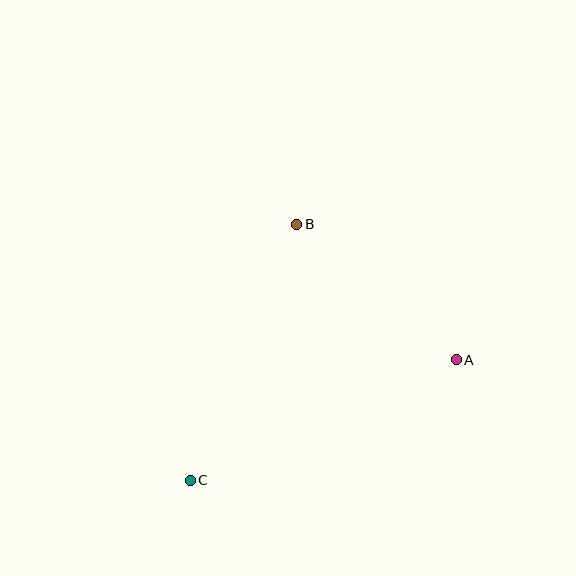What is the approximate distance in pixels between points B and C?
The distance between B and C is approximately 277 pixels.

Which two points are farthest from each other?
Points A and C are farthest from each other.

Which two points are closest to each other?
Points A and B are closest to each other.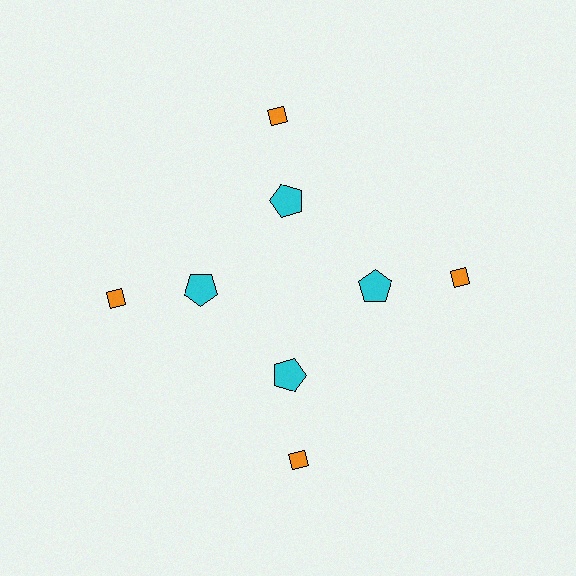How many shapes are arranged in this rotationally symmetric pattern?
There are 8 shapes, arranged in 4 groups of 2.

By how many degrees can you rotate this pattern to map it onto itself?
The pattern maps onto itself every 90 degrees of rotation.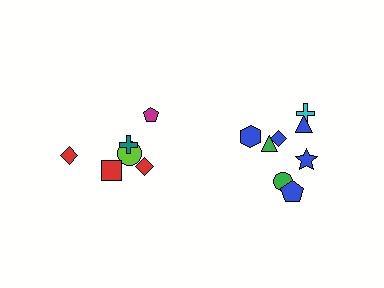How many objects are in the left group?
There are 6 objects.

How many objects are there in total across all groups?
There are 14 objects.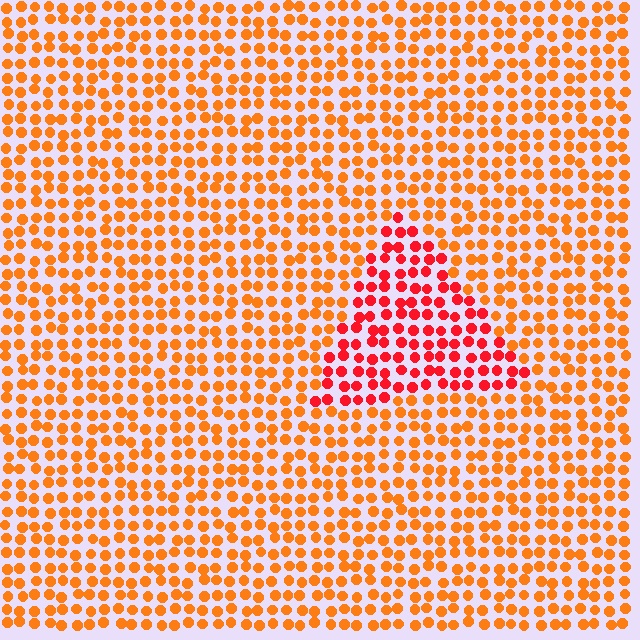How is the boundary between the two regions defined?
The boundary is defined purely by a slight shift in hue (about 32 degrees). Spacing, size, and orientation are identical on both sides.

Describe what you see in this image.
The image is filled with small orange elements in a uniform arrangement. A triangle-shaped region is visible where the elements are tinted to a slightly different hue, forming a subtle color boundary.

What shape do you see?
I see a triangle.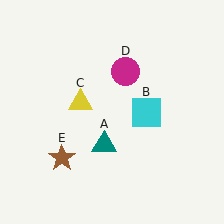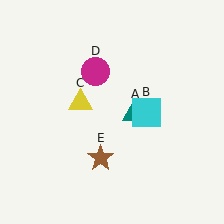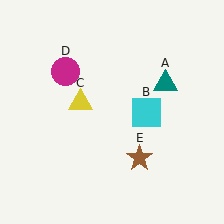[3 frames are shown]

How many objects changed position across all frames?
3 objects changed position: teal triangle (object A), magenta circle (object D), brown star (object E).